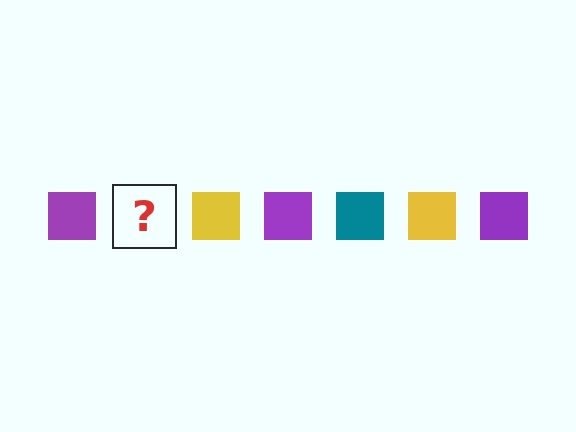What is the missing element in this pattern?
The missing element is a teal square.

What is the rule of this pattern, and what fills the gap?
The rule is that the pattern cycles through purple, teal, yellow squares. The gap should be filled with a teal square.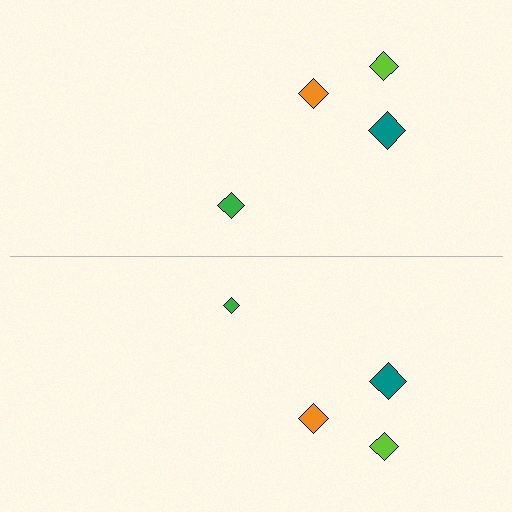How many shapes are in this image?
There are 8 shapes in this image.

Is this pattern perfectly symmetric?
No, the pattern is not perfectly symmetric. The green diamond on the bottom side has a different size than its mirror counterpart.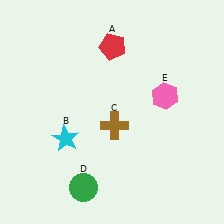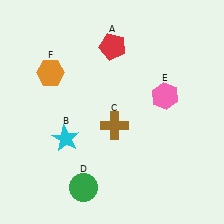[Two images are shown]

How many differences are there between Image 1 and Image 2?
There is 1 difference between the two images.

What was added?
An orange hexagon (F) was added in Image 2.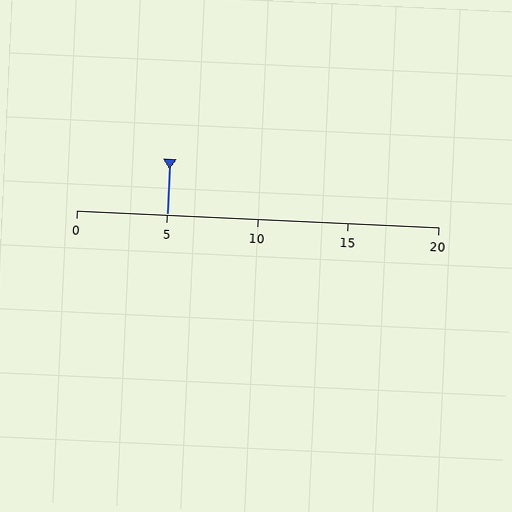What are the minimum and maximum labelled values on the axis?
The axis runs from 0 to 20.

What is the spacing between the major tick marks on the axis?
The major ticks are spaced 5 apart.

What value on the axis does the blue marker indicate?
The marker indicates approximately 5.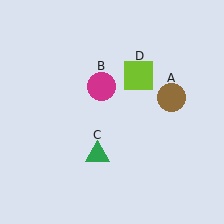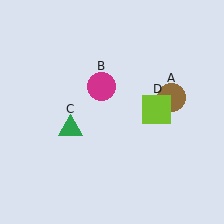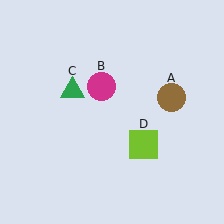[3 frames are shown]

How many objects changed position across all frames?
2 objects changed position: green triangle (object C), lime square (object D).